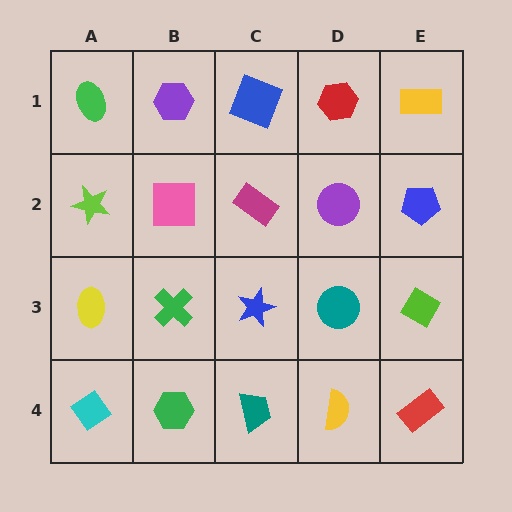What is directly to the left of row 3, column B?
A yellow ellipse.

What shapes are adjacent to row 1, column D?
A purple circle (row 2, column D), a blue square (row 1, column C), a yellow rectangle (row 1, column E).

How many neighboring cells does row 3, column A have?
3.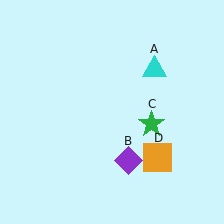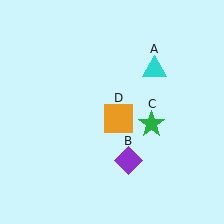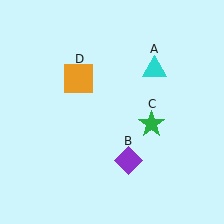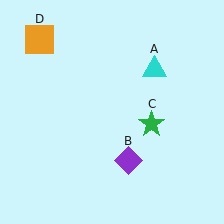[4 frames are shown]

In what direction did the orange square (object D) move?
The orange square (object D) moved up and to the left.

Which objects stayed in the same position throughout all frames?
Cyan triangle (object A) and purple diamond (object B) and green star (object C) remained stationary.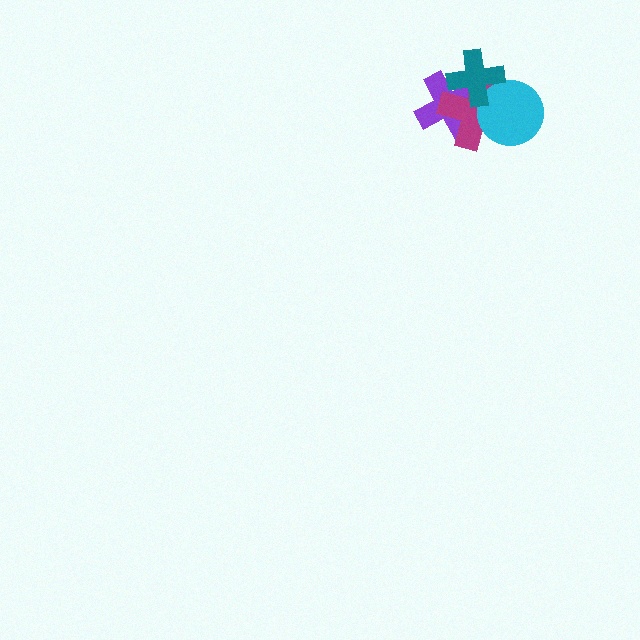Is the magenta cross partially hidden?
Yes, it is partially covered by another shape.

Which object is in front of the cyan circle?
The teal cross is in front of the cyan circle.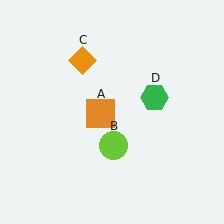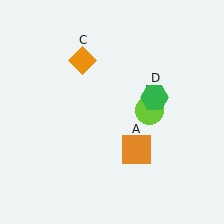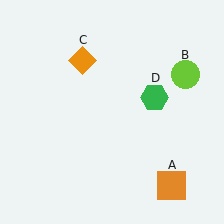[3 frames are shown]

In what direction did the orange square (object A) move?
The orange square (object A) moved down and to the right.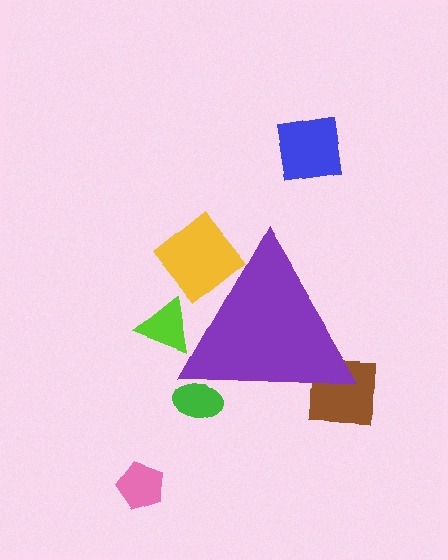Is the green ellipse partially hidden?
Yes, the green ellipse is partially hidden behind the purple triangle.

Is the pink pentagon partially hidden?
No, the pink pentagon is fully visible.